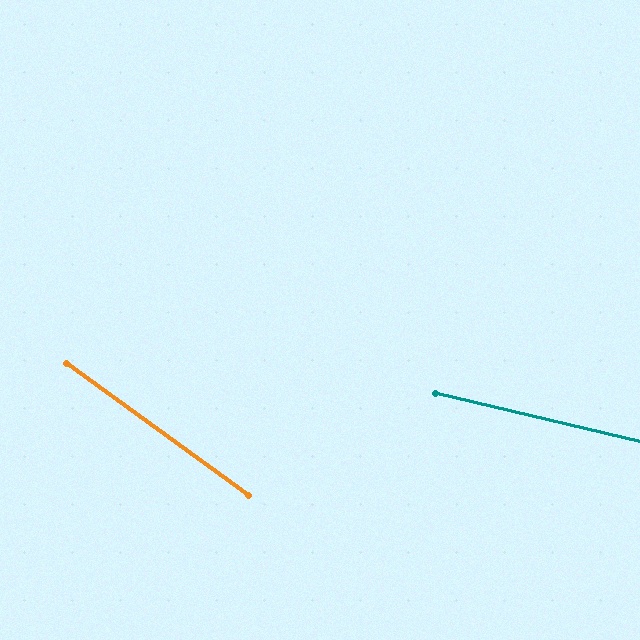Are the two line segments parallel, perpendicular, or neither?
Neither parallel nor perpendicular — they differ by about 22°.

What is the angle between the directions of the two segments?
Approximately 22 degrees.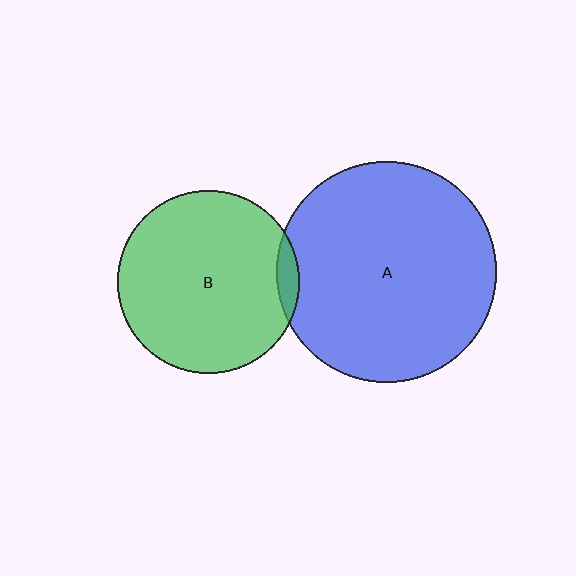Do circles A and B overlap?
Yes.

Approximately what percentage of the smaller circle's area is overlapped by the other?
Approximately 5%.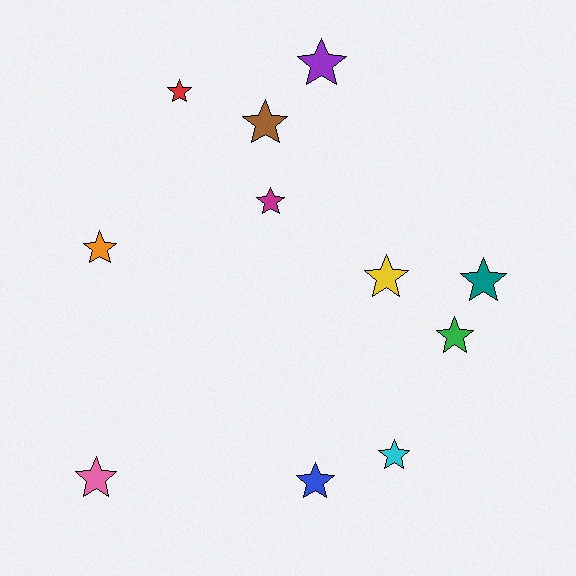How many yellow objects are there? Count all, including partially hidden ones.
There is 1 yellow object.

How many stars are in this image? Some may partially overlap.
There are 11 stars.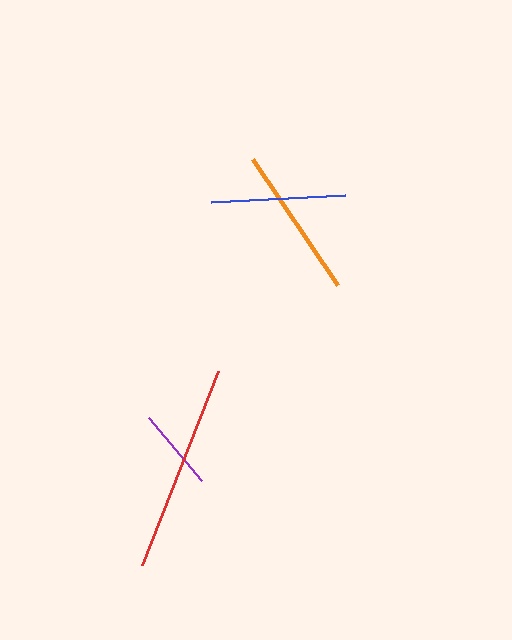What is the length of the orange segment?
The orange segment is approximately 152 pixels long.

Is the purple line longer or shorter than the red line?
The red line is longer than the purple line.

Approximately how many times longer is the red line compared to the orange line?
The red line is approximately 1.4 times the length of the orange line.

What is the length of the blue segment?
The blue segment is approximately 134 pixels long.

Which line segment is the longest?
The red line is the longest at approximately 208 pixels.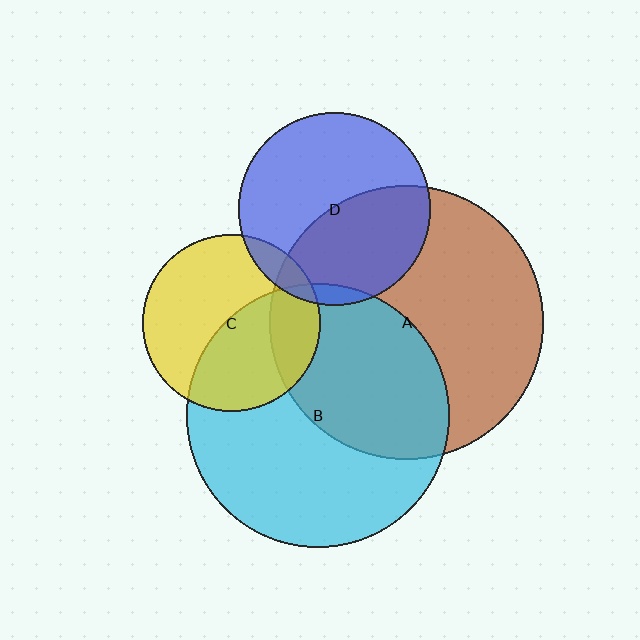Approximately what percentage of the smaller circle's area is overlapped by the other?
Approximately 10%.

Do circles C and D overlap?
Yes.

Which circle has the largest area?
Circle A (brown).